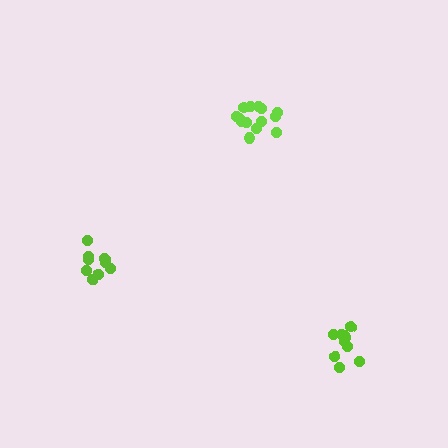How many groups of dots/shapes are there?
There are 3 groups.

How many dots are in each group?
Group 1: 10 dots, Group 2: 10 dots, Group 3: 14 dots (34 total).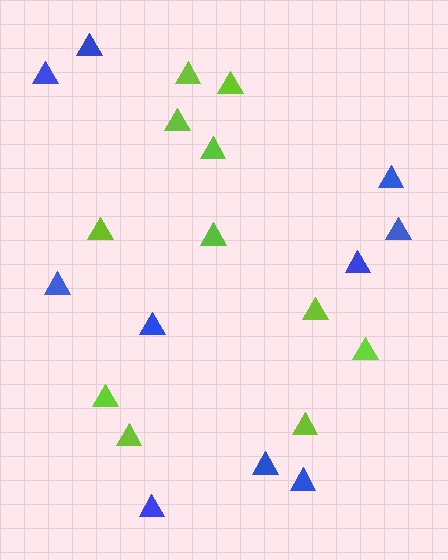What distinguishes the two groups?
There are 2 groups: one group of lime triangles (11) and one group of blue triangles (10).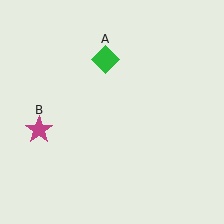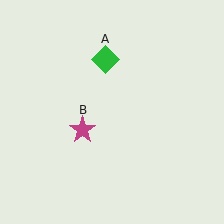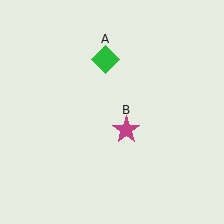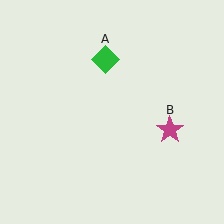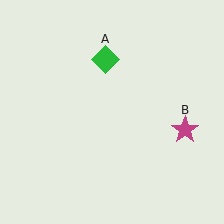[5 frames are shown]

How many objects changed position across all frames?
1 object changed position: magenta star (object B).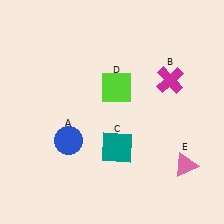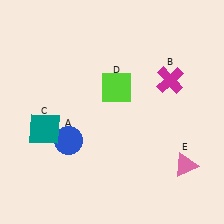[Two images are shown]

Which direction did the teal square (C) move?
The teal square (C) moved left.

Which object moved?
The teal square (C) moved left.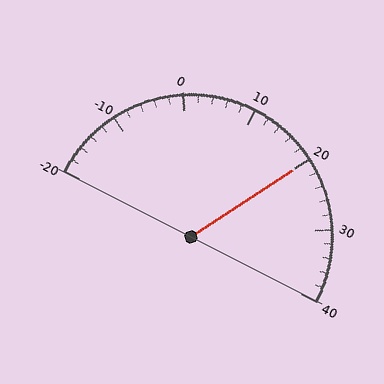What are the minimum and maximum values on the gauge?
The gauge ranges from -20 to 40.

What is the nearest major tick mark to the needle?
The nearest major tick mark is 20.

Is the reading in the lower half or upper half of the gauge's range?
The reading is in the upper half of the range (-20 to 40).